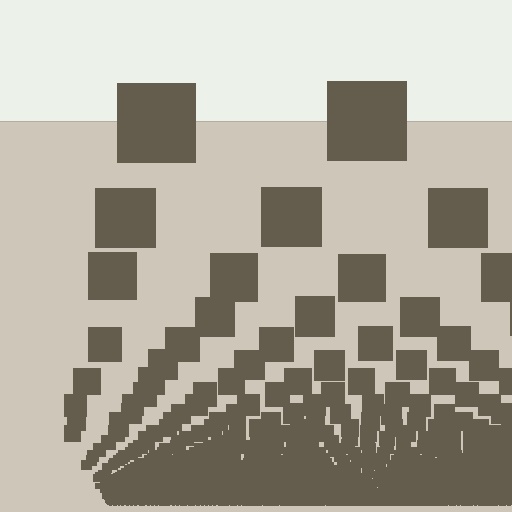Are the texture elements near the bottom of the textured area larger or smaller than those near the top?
Smaller. The gradient is inverted — elements near the bottom are smaller and denser.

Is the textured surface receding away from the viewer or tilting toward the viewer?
The surface appears to tilt toward the viewer. Texture elements get larger and sparser toward the top.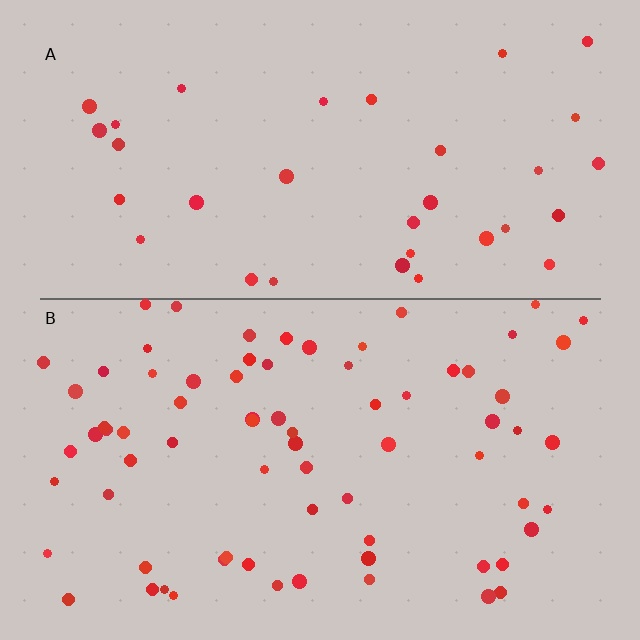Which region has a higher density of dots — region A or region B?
B (the bottom).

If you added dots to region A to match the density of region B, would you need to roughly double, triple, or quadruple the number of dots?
Approximately double.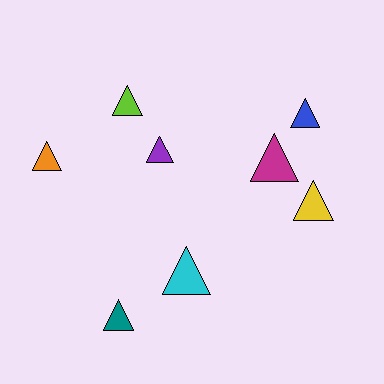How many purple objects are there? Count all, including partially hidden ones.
There is 1 purple object.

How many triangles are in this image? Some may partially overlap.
There are 8 triangles.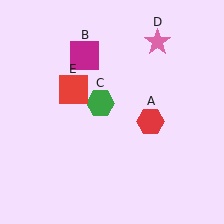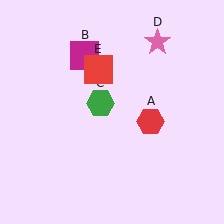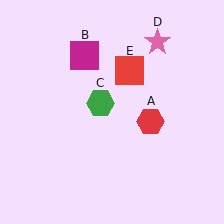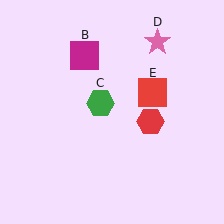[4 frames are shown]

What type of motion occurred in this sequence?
The red square (object E) rotated clockwise around the center of the scene.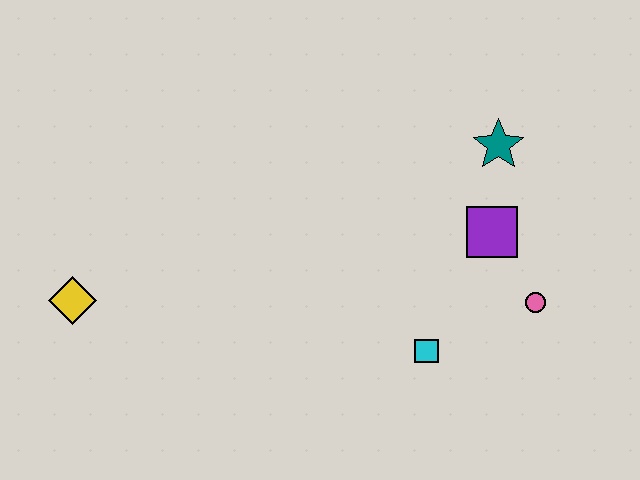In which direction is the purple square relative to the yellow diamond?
The purple square is to the right of the yellow diamond.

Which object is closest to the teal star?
The purple square is closest to the teal star.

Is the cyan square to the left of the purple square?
Yes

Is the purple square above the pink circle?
Yes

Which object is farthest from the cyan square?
The yellow diamond is farthest from the cyan square.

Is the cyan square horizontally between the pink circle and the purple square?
No